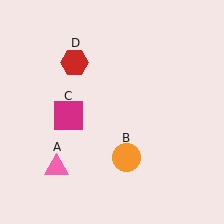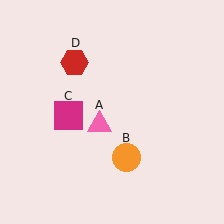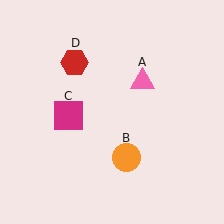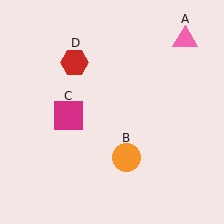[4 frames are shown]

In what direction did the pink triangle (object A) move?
The pink triangle (object A) moved up and to the right.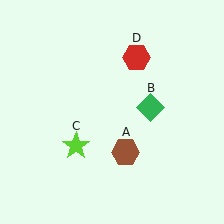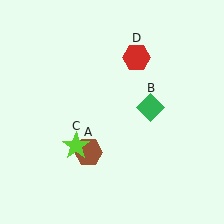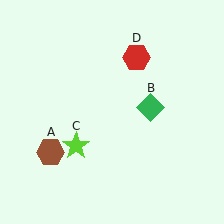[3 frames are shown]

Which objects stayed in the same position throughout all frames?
Green diamond (object B) and lime star (object C) and red hexagon (object D) remained stationary.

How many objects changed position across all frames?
1 object changed position: brown hexagon (object A).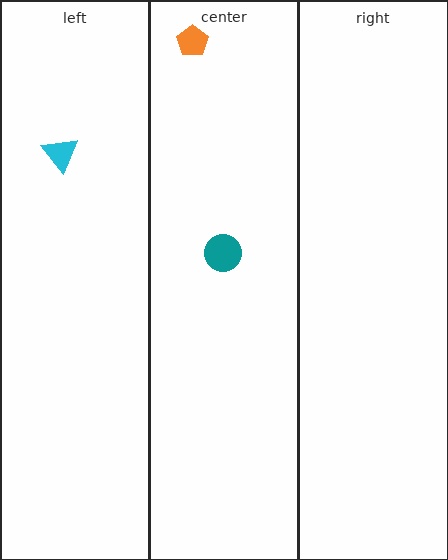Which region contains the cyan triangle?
The left region.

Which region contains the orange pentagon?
The center region.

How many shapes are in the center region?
2.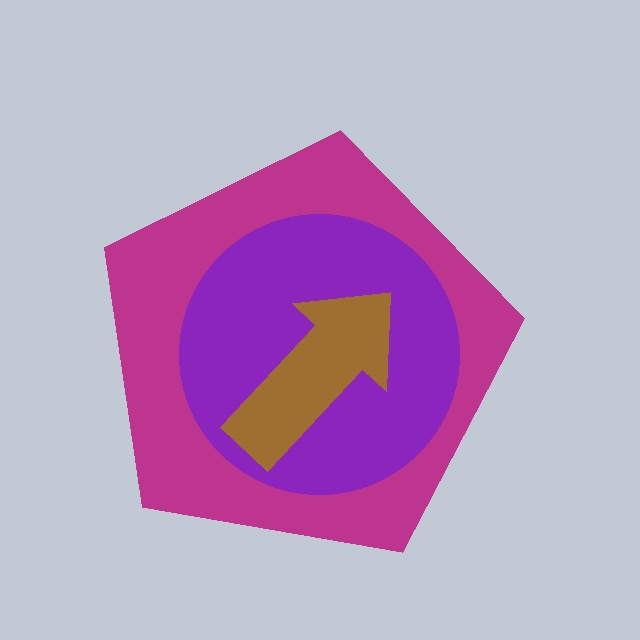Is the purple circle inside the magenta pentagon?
Yes.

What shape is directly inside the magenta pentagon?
The purple circle.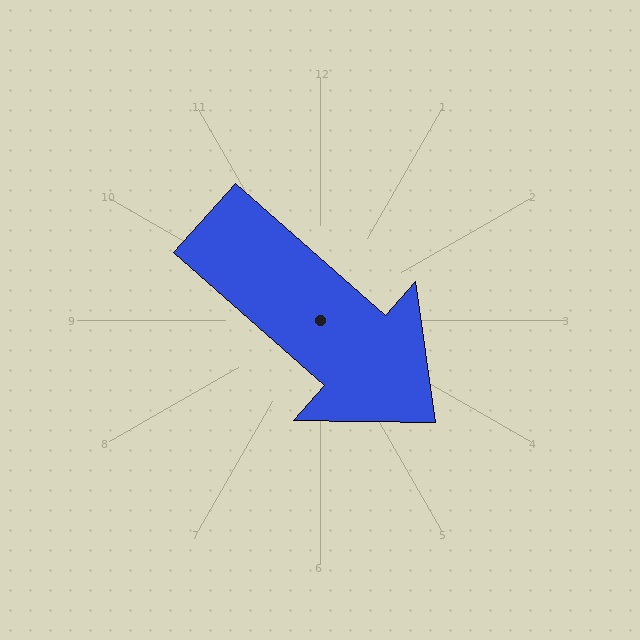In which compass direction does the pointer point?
Southeast.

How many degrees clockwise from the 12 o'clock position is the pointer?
Approximately 131 degrees.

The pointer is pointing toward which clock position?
Roughly 4 o'clock.